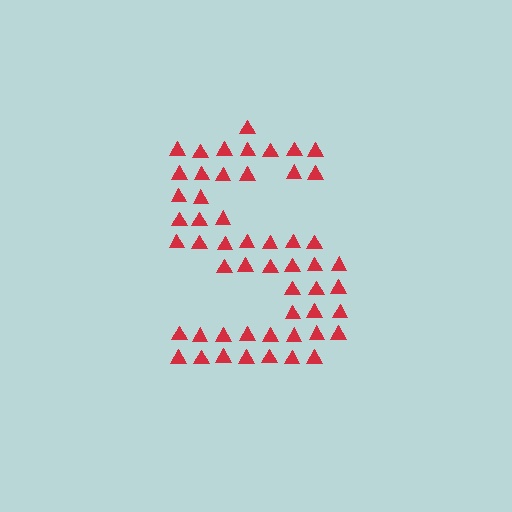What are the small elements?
The small elements are triangles.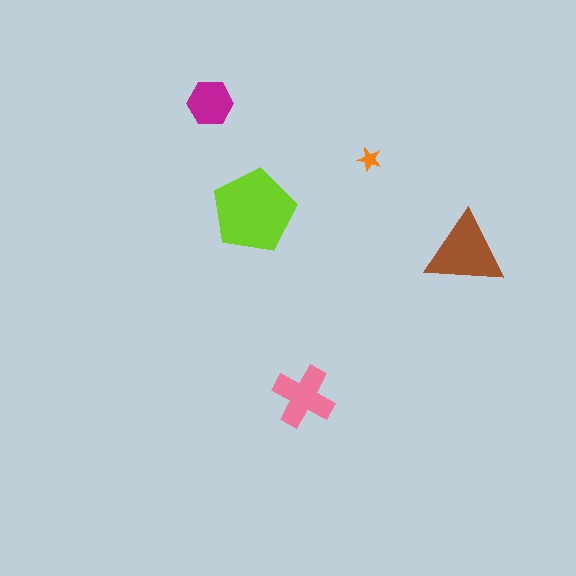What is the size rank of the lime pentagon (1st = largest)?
1st.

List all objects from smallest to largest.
The orange star, the magenta hexagon, the pink cross, the brown triangle, the lime pentagon.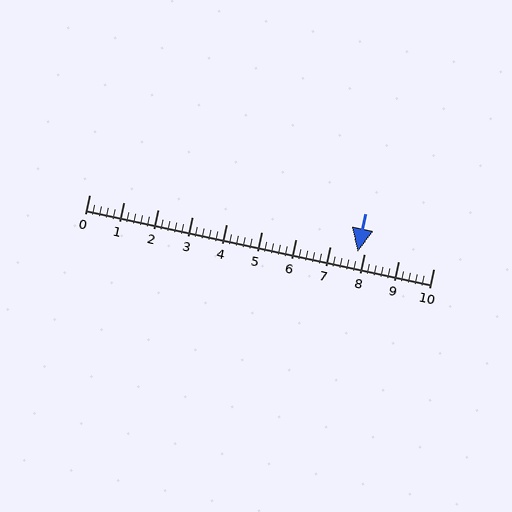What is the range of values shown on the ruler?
The ruler shows values from 0 to 10.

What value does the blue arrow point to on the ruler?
The blue arrow points to approximately 7.8.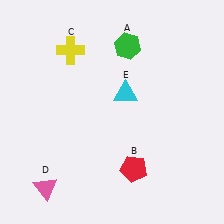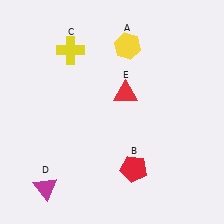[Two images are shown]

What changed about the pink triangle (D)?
In Image 1, D is pink. In Image 2, it changed to magenta.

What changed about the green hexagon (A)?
In Image 1, A is green. In Image 2, it changed to yellow.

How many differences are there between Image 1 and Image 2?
There are 3 differences between the two images.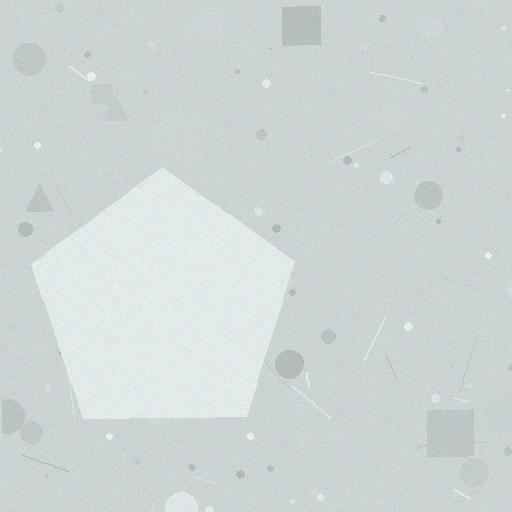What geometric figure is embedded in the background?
A pentagon is embedded in the background.